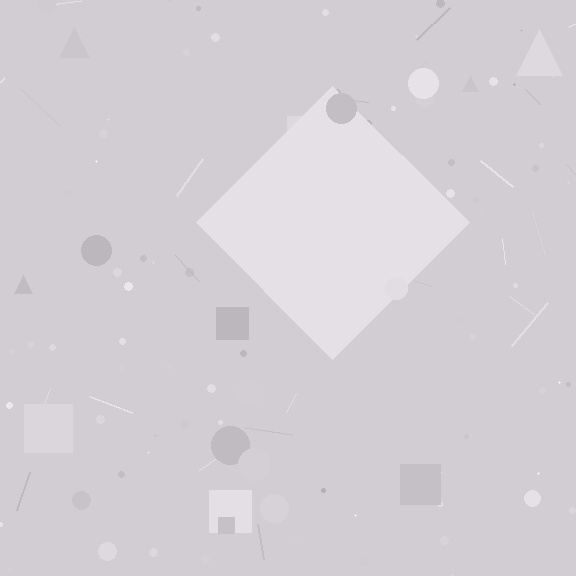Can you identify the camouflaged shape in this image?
The camouflaged shape is a diamond.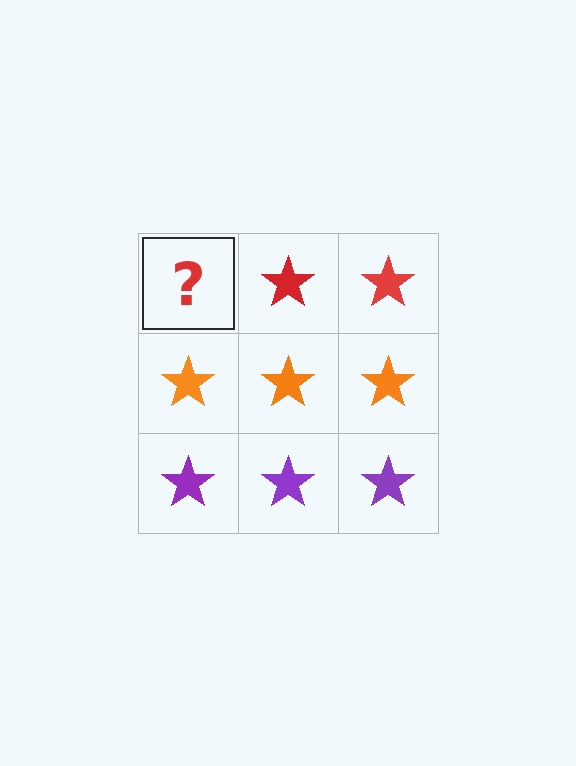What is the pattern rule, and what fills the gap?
The rule is that each row has a consistent color. The gap should be filled with a red star.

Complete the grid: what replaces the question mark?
The question mark should be replaced with a red star.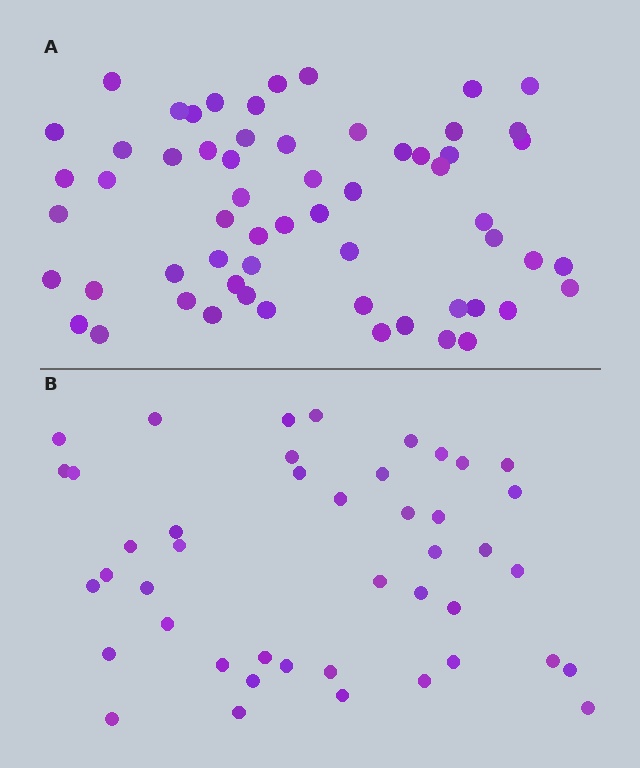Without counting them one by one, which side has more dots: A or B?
Region A (the top region) has more dots.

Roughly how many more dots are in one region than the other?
Region A has approximately 15 more dots than region B.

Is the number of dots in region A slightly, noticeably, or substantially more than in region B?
Region A has noticeably more, but not dramatically so. The ratio is roughly 1.4 to 1.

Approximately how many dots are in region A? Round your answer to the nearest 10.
About 60 dots.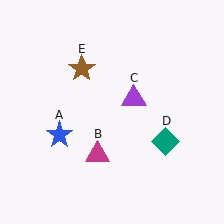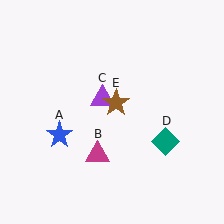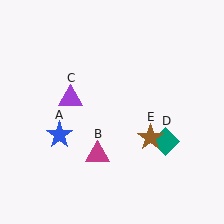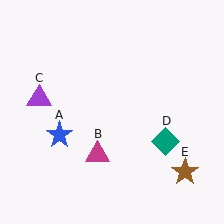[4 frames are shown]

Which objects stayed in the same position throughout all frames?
Blue star (object A) and magenta triangle (object B) and teal diamond (object D) remained stationary.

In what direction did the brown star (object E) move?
The brown star (object E) moved down and to the right.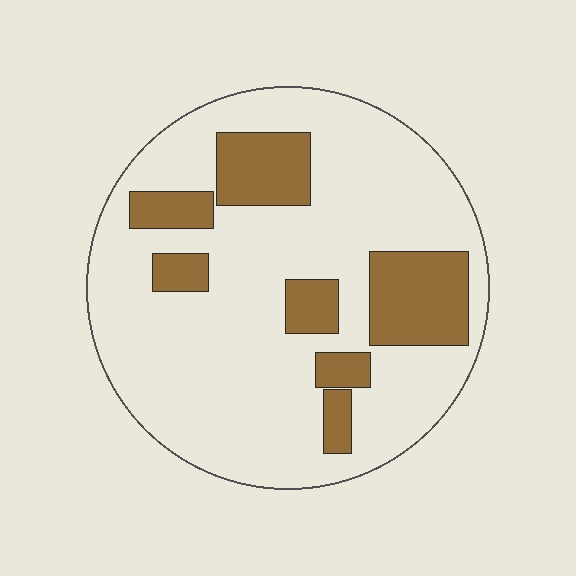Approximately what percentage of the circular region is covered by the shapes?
Approximately 25%.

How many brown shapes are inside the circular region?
7.